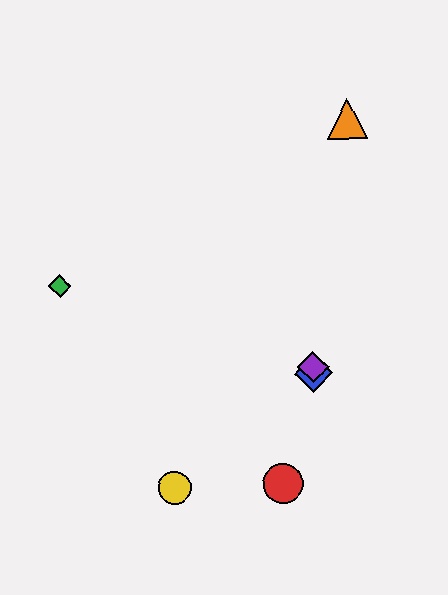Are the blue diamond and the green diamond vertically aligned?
No, the blue diamond is at x≈313 and the green diamond is at x≈60.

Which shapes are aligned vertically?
The blue diamond, the purple diamond are aligned vertically.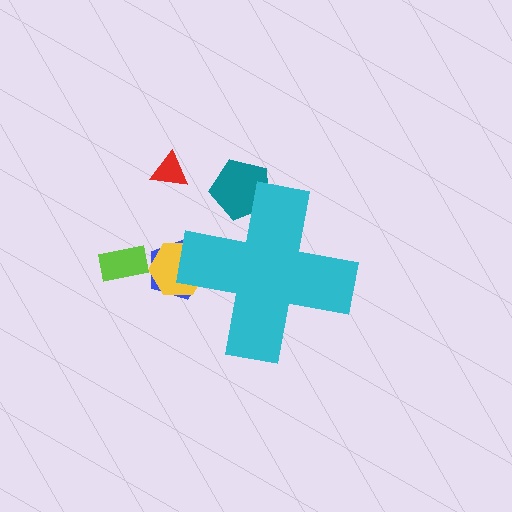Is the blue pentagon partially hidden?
Yes, the blue pentagon is partially hidden behind the cyan cross.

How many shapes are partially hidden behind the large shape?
3 shapes are partially hidden.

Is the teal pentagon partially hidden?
Yes, the teal pentagon is partially hidden behind the cyan cross.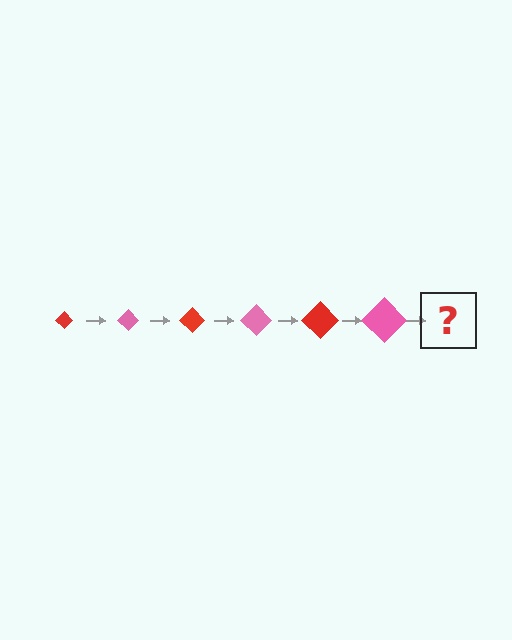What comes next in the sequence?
The next element should be a red diamond, larger than the previous one.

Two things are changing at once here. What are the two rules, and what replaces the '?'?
The two rules are that the diamond grows larger each step and the color cycles through red and pink. The '?' should be a red diamond, larger than the previous one.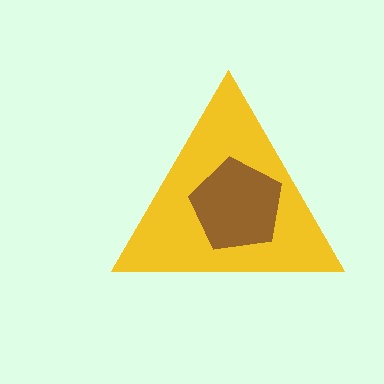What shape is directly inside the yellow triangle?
The brown pentagon.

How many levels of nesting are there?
2.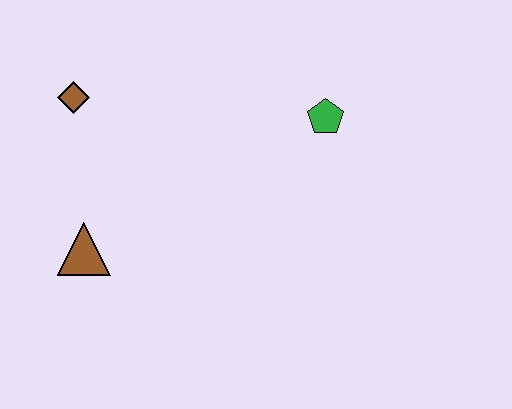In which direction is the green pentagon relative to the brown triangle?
The green pentagon is to the right of the brown triangle.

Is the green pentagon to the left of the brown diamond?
No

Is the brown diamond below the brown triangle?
No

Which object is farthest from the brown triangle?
The green pentagon is farthest from the brown triangle.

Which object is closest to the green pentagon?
The brown diamond is closest to the green pentagon.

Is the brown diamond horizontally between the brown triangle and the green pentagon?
No